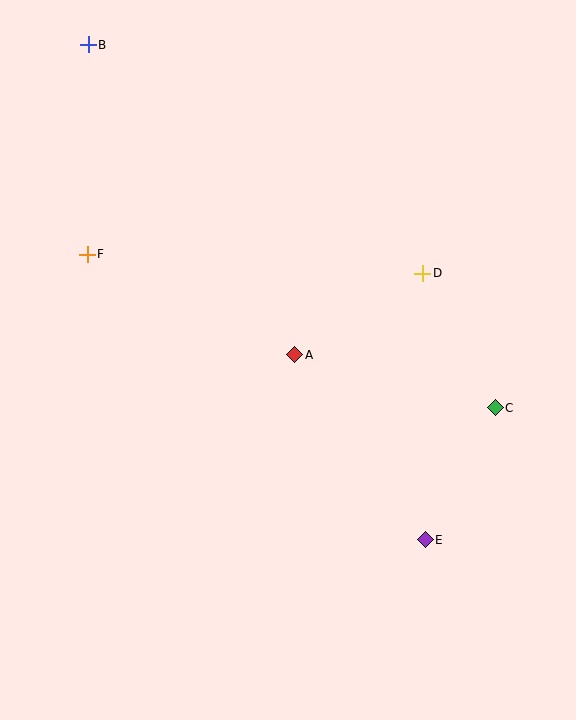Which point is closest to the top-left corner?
Point B is closest to the top-left corner.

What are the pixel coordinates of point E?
Point E is at (425, 540).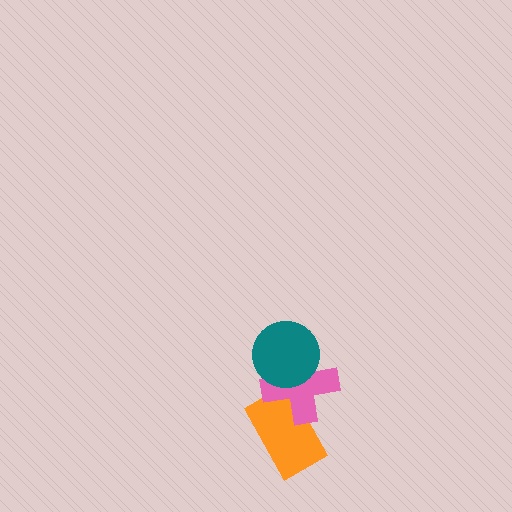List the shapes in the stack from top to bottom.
From top to bottom: the teal circle, the pink cross, the orange rectangle.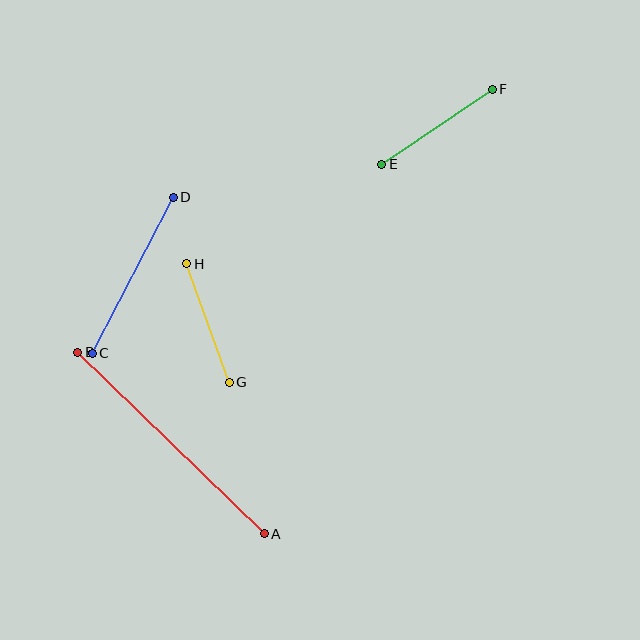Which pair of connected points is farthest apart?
Points A and B are farthest apart.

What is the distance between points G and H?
The distance is approximately 126 pixels.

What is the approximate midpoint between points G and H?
The midpoint is at approximately (208, 323) pixels.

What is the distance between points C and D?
The distance is approximately 176 pixels.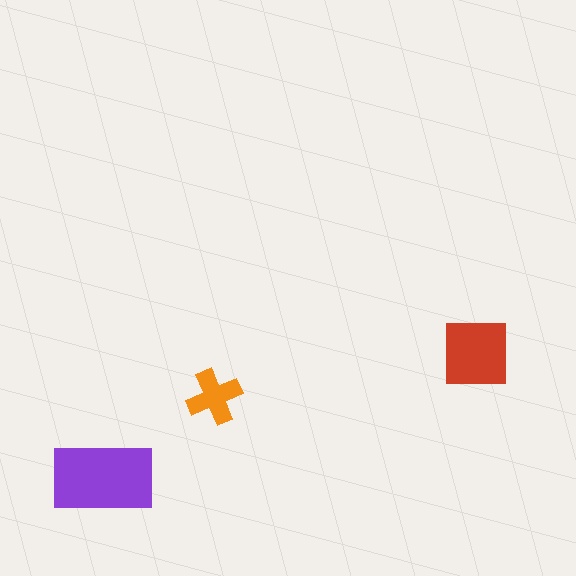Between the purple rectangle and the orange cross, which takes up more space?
The purple rectangle.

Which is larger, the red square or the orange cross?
The red square.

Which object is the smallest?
The orange cross.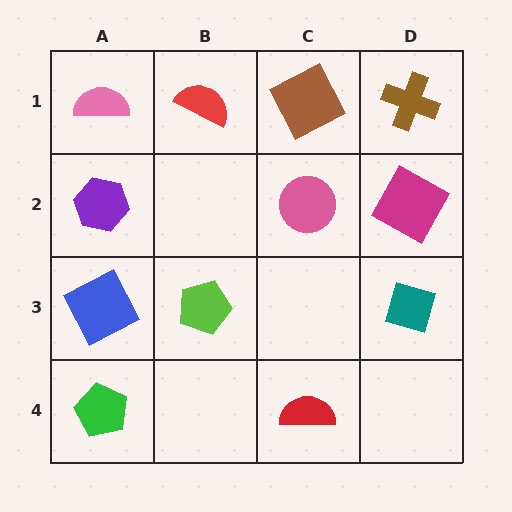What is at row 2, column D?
A magenta square.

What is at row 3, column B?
A lime pentagon.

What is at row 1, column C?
A brown square.